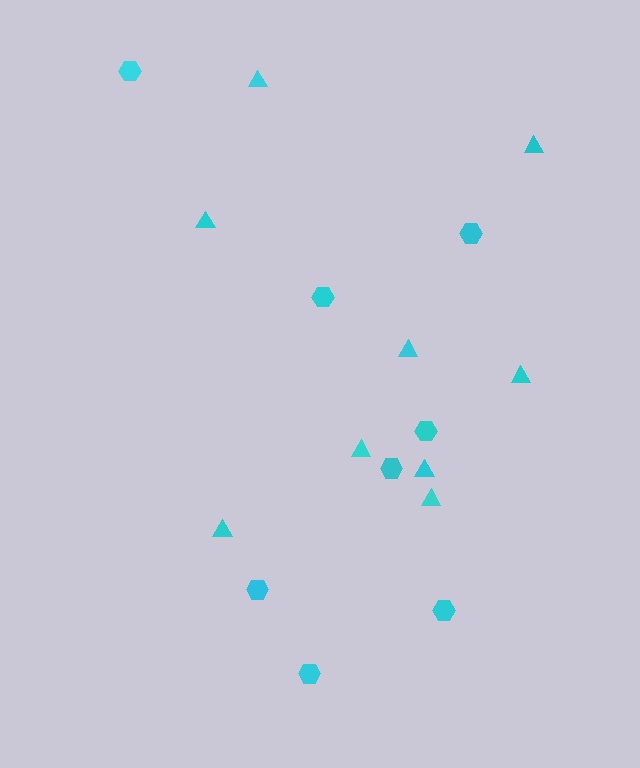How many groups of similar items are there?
There are 2 groups: one group of hexagons (8) and one group of triangles (9).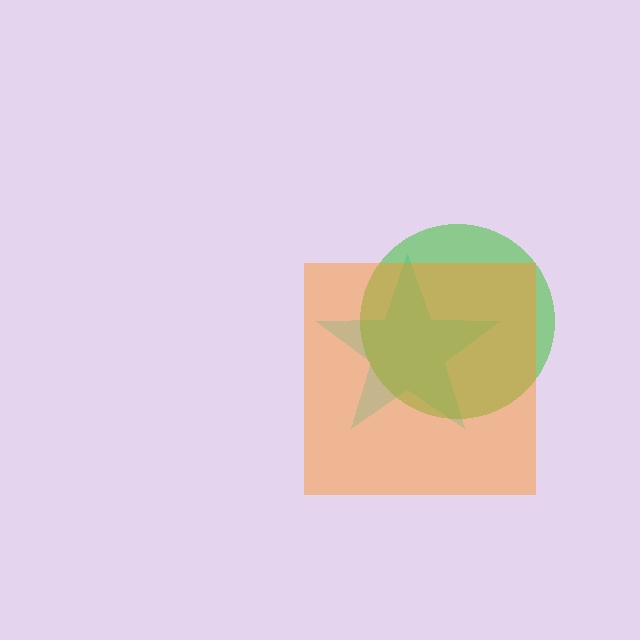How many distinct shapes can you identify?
There are 3 distinct shapes: a cyan star, a green circle, an orange square.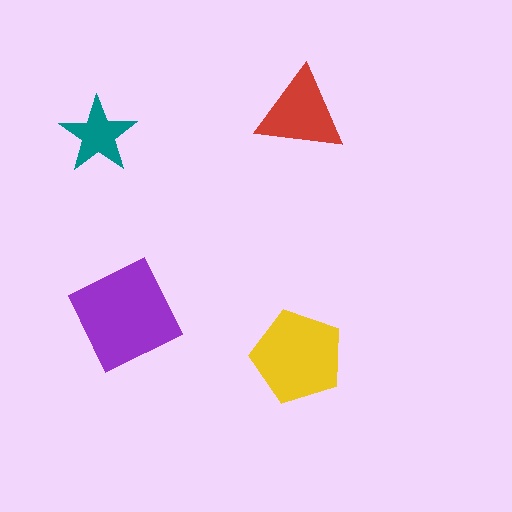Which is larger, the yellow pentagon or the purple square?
The purple square.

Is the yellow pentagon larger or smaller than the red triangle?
Larger.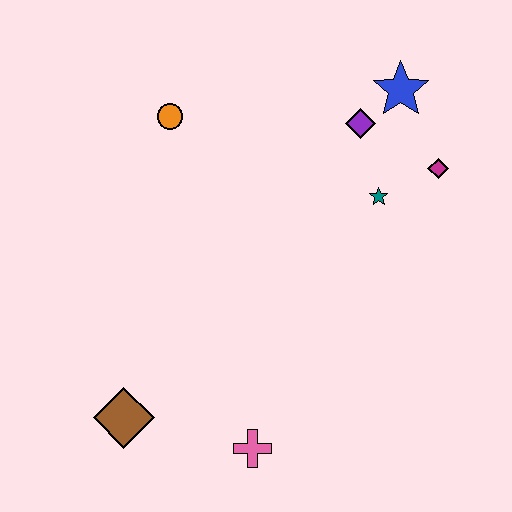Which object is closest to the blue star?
The purple diamond is closest to the blue star.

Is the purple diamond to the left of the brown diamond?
No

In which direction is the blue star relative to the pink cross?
The blue star is above the pink cross.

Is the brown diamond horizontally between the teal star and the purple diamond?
No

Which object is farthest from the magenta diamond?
The brown diamond is farthest from the magenta diamond.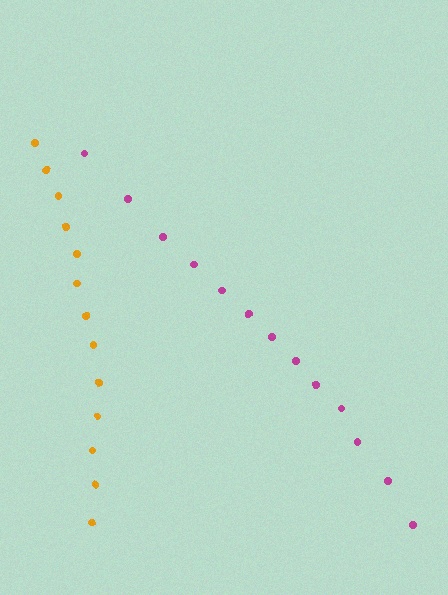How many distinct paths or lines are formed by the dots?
There are 2 distinct paths.